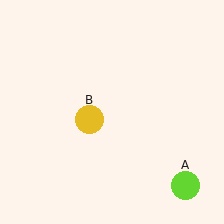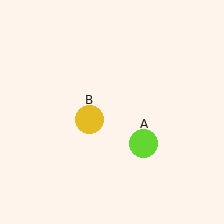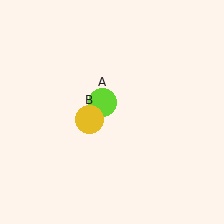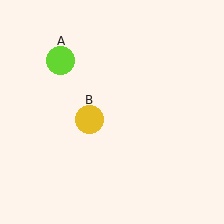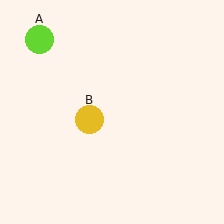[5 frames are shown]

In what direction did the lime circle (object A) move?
The lime circle (object A) moved up and to the left.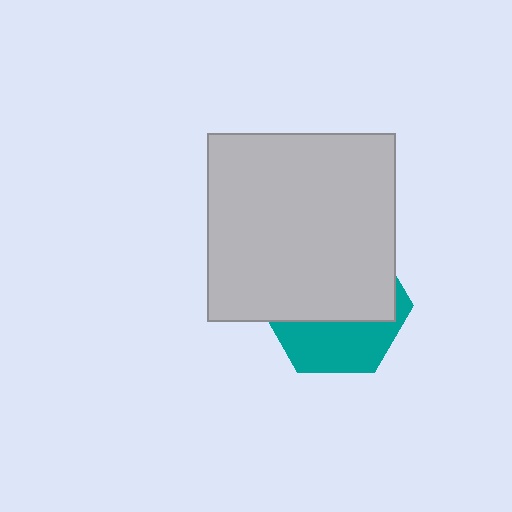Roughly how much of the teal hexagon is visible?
A small part of it is visible (roughly 39%).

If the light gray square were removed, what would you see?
You would see the complete teal hexagon.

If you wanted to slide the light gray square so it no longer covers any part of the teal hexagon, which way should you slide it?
Slide it up — that is the most direct way to separate the two shapes.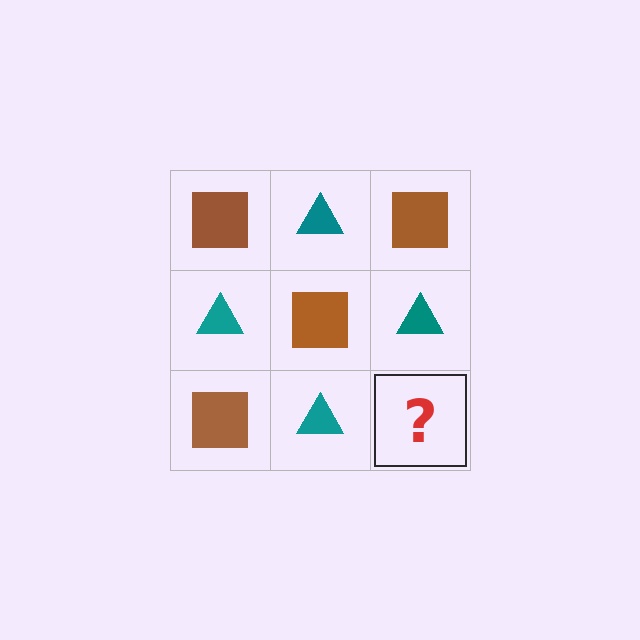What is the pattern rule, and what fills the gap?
The rule is that it alternates brown square and teal triangle in a checkerboard pattern. The gap should be filled with a brown square.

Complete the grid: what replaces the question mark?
The question mark should be replaced with a brown square.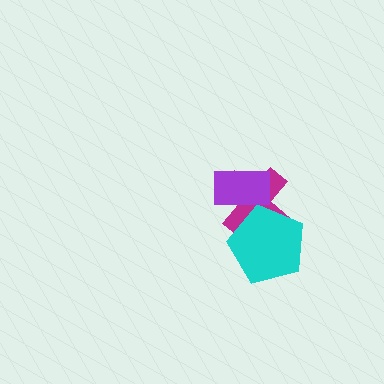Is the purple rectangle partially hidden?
No, no other shape covers it.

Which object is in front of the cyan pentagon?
The purple rectangle is in front of the cyan pentagon.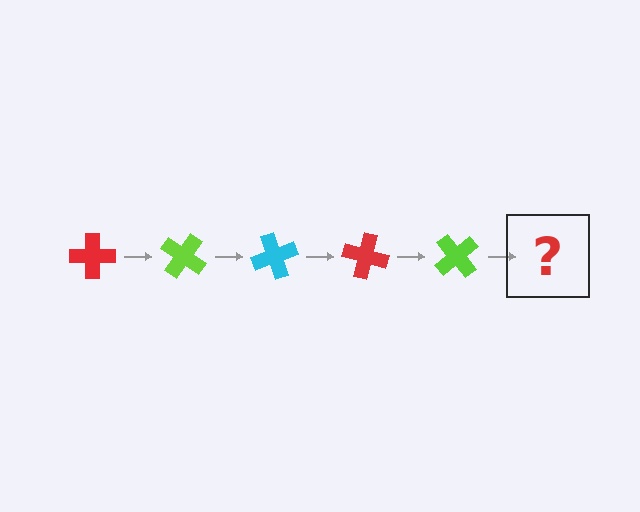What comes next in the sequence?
The next element should be a cyan cross, rotated 175 degrees from the start.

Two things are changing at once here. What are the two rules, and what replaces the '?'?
The two rules are that it rotates 35 degrees each step and the color cycles through red, lime, and cyan. The '?' should be a cyan cross, rotated 175 degrees from the start.